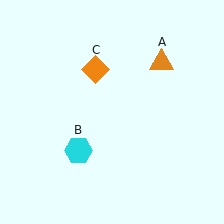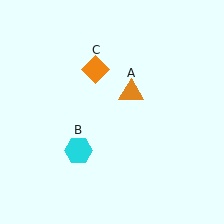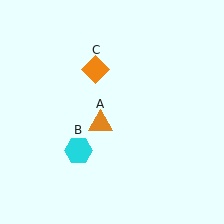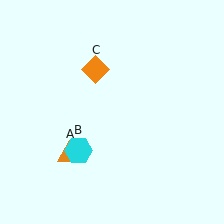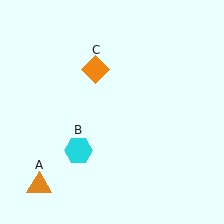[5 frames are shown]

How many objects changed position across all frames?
1 object changed position: orange triangle (object A).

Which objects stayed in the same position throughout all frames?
Cyan hexagon (object B) and orange diamond (object C) remained stationary.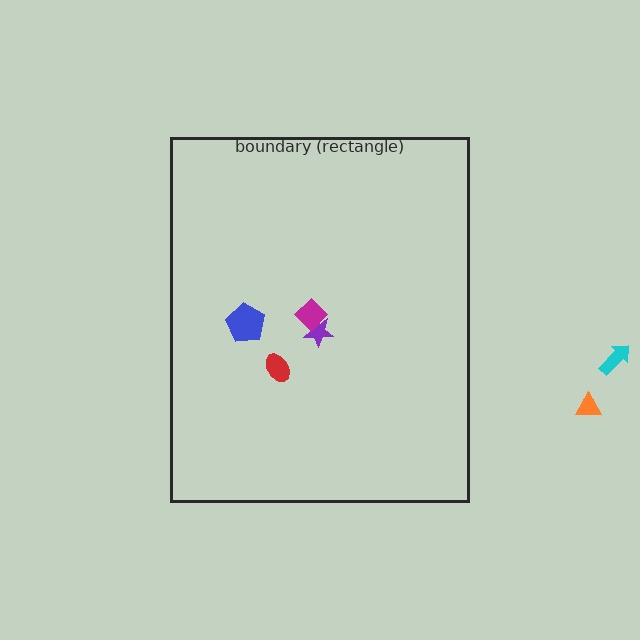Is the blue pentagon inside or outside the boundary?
Inside.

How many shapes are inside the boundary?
4 inside, 2 outside.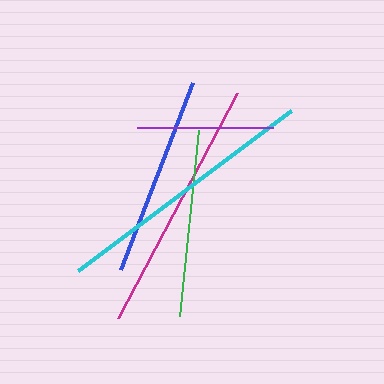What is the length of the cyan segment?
The cyan segment is approximately 267 pixels long.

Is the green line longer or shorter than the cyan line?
The cyan line is longer than the green line.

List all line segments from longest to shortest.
From longest to shortest: cyan, magenta, blue, green, purple.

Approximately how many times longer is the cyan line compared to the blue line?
The cyan line is approximately 1.3 times the length of the blue line.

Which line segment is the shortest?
The purple line is the shortest at approximately 136 pixels.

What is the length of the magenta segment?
The magenta segment is approximately 254 pixels long.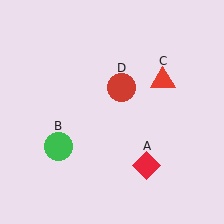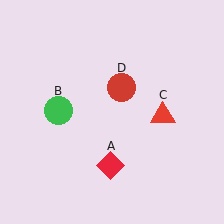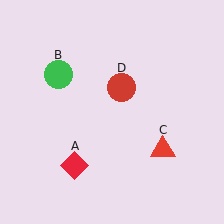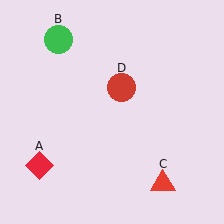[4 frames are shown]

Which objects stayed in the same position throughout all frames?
Red circle (object D) remained stationary.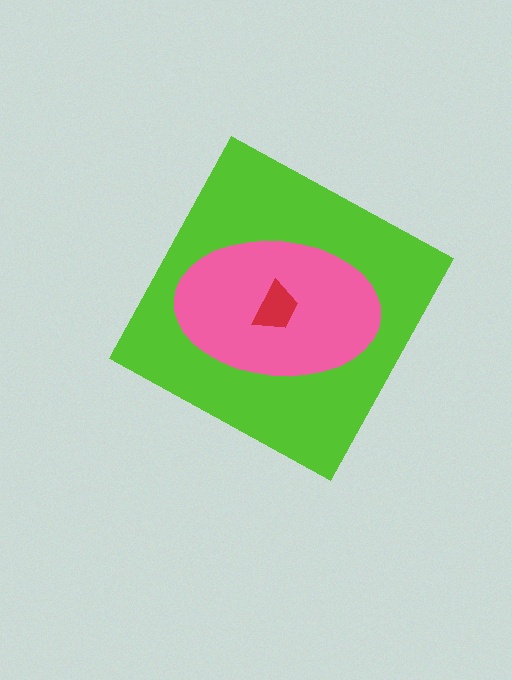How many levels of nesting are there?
3.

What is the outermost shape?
The lime diamond.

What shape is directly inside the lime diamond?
The pink ellipse.